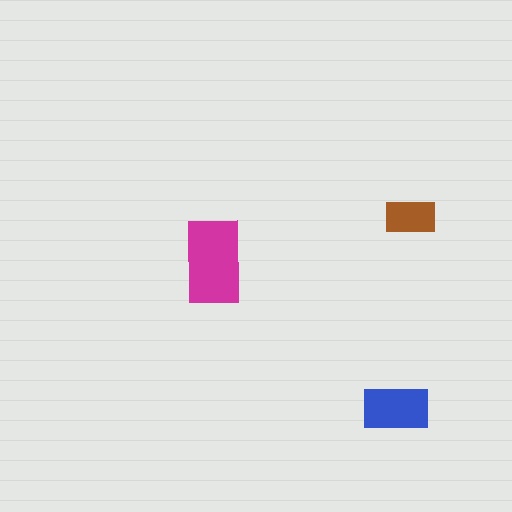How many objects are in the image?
There are 3 objects in the image.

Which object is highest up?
The brown rectangle is topmost.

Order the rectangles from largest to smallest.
the magenta one, the blue one, the brown one.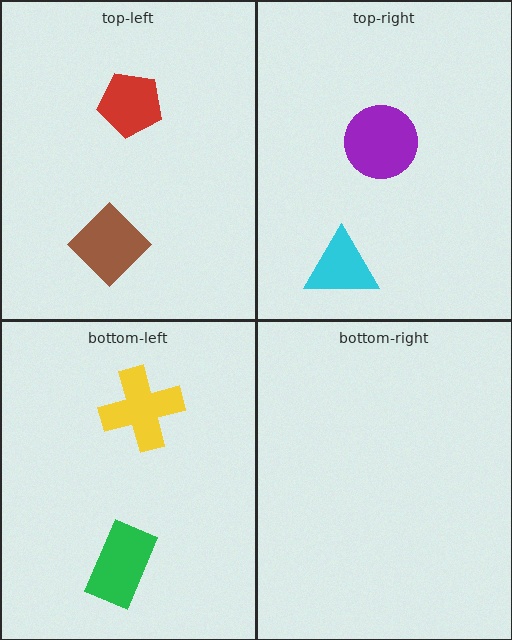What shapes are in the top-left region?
The red pentagon, the brown diamond.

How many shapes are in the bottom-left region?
2.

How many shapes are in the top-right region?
2.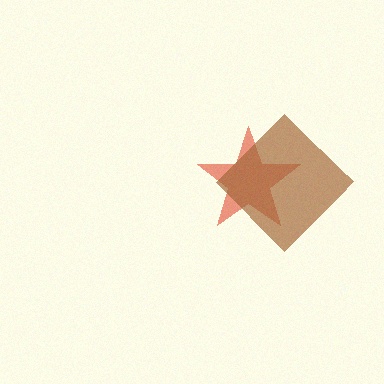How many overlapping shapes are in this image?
There are 2 overlapping shapes in the image.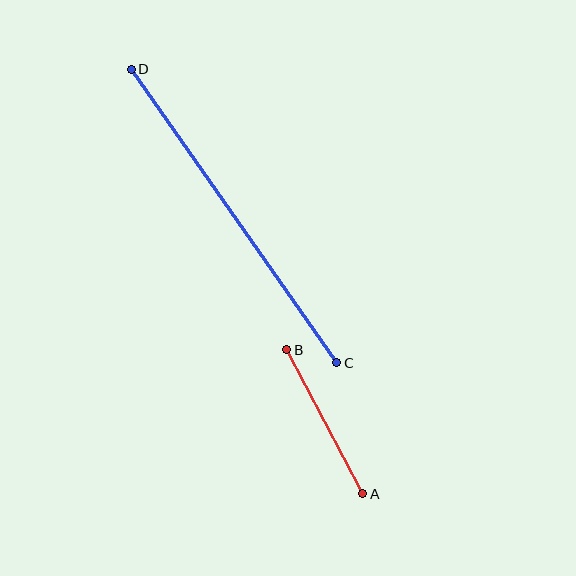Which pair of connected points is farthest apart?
Points C and D are farthest apart.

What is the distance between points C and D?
The distance is approximately 358 pixels.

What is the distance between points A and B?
The distance is approximately 163 pixels.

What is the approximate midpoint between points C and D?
The midpoint is at approximately (234, 216) pixels.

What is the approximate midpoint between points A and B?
The midpoint is at approximately (325, 422) pixels.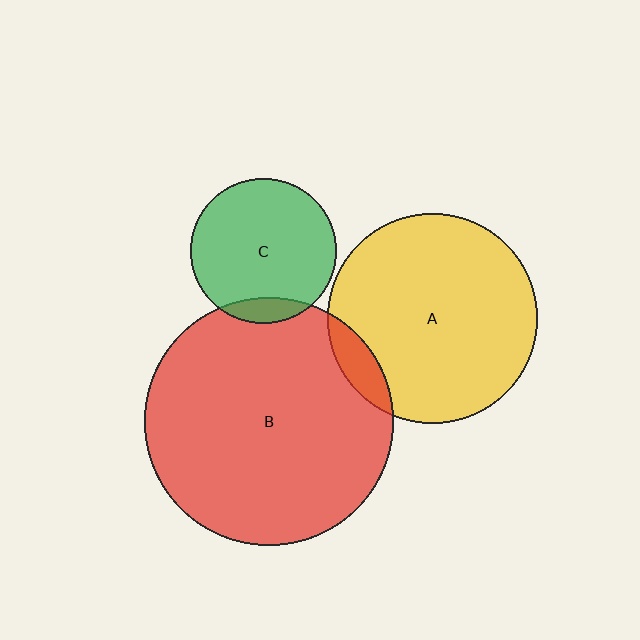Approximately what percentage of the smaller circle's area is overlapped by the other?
Approximately 10%.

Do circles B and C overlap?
Yes.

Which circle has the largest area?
Circle B (red).